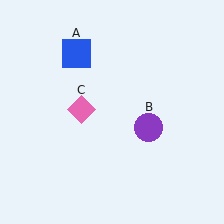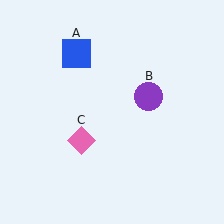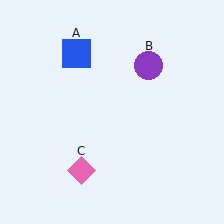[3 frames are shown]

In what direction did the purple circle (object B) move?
The purple circle (object B) moved up.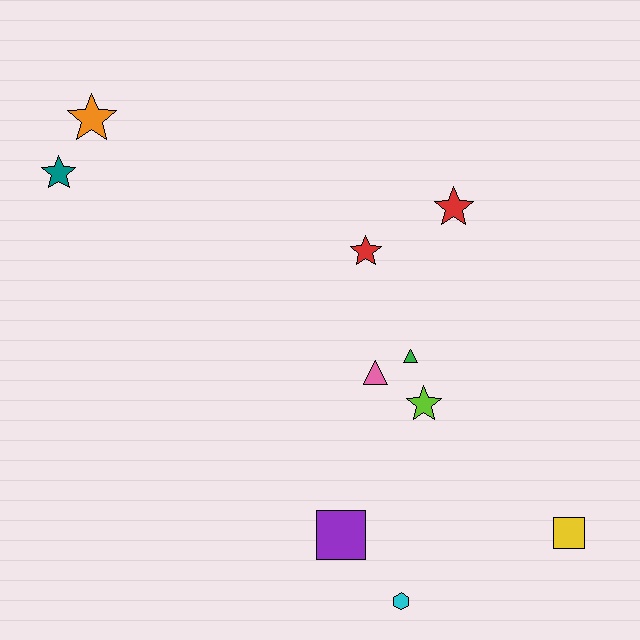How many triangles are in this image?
There are 2 triangles.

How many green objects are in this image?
There is 1 green object.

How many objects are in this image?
There are 10 objects.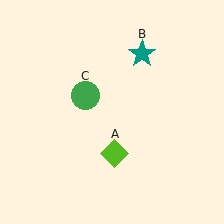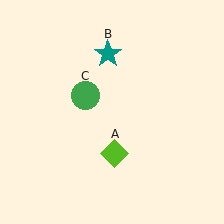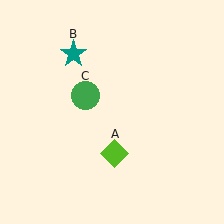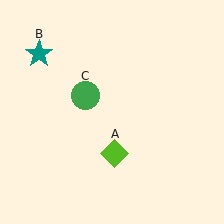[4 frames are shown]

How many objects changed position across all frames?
1 object changed position: teal star (object B).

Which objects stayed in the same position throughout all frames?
Lime diamond (object A) and green circle (object C) remained stationary.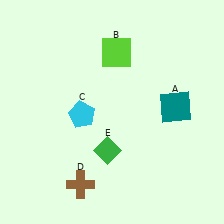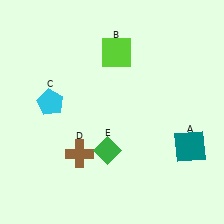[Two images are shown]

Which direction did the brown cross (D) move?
The brown cross (D) moved up.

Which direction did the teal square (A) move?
The teal square (A) moved down.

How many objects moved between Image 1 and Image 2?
3 objects moved between the two images.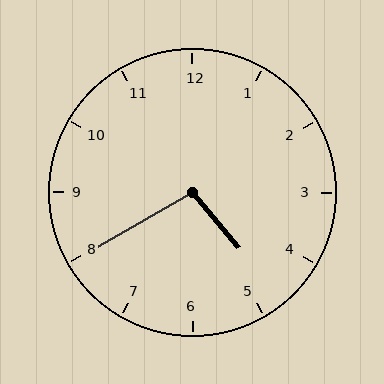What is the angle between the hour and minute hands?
Approximately 100 degrees.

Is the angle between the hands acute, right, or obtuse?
It is obtuse.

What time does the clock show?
4:40.